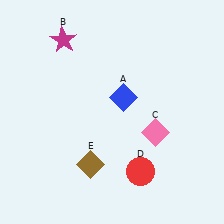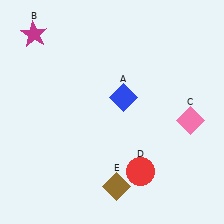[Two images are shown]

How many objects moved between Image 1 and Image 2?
3 objects moved between the two images.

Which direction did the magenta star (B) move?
The magenta star (B) moved left.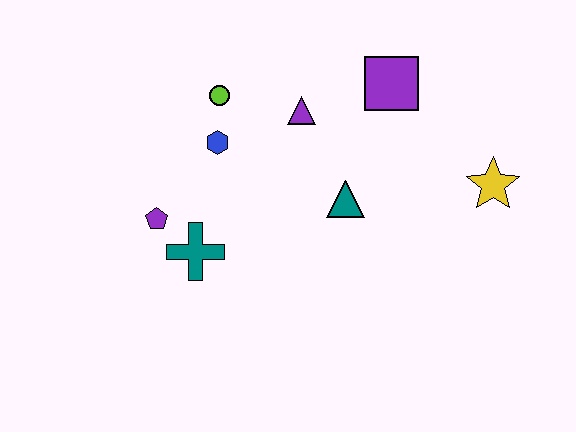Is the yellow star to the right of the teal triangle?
Yes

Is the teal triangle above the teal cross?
Yes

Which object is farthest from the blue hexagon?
The yellow star is farthest from the blue hexagon.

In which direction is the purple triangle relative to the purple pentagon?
The purple triangle is to the right of the purple pentagon.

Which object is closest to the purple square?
The purple triangle is closest to the purple square.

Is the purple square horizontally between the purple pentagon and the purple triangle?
No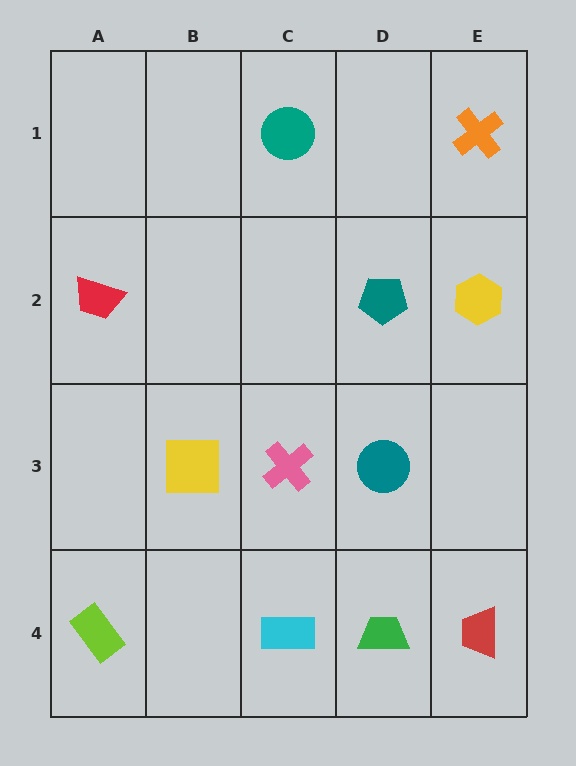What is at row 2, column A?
A red trapezoid.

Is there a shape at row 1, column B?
No, that cell is empty.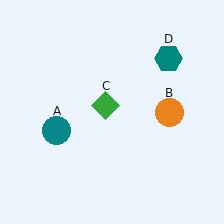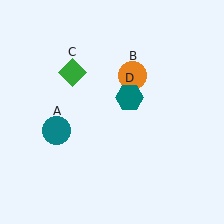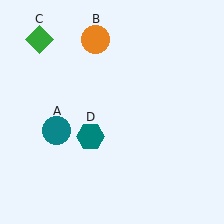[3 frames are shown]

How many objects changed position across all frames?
3 objects changed position: orange circle (object B), green diamond (object C), teal hexagon (object D).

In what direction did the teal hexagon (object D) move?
The teal hexagon (object D) moved down and to the left.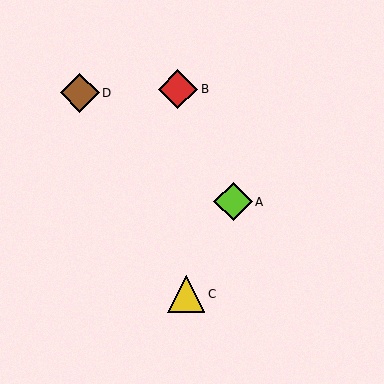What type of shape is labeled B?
Shape B is a red diamond.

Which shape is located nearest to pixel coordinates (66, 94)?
The brown diamond (labeled D) at (80, 93) is nearest to that location.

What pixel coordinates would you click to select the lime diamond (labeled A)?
Click at (233, 202) to select the lime diamond A.